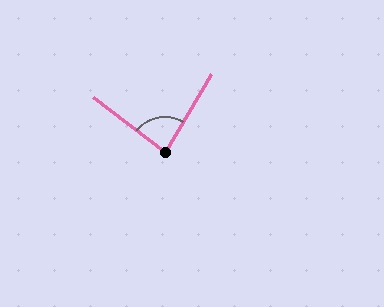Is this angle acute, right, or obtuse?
It is acute.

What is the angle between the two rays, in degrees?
Approximately 83 degrees.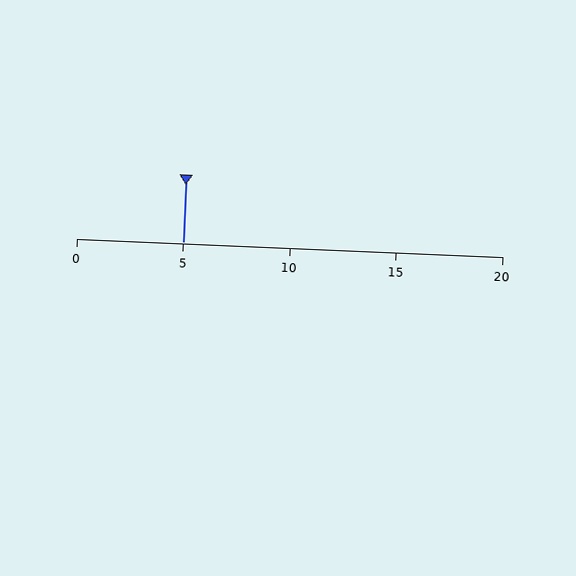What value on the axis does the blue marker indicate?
The marker indicates approximately 5.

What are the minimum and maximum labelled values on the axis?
The axis runs from 0 to 20.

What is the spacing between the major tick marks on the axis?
The major ticks are spaced 5 apart.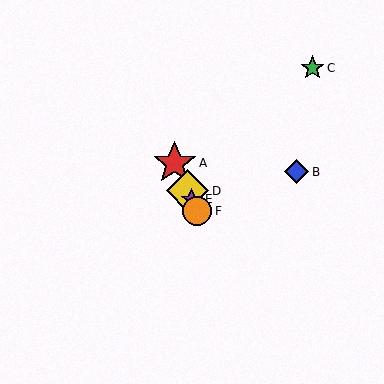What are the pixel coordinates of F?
Object F is at (197, 211).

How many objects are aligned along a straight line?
4 objects (A, D, E, F) are aligned along a straight line.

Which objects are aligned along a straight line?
Objects A, D, E, F are aligned along a straight line.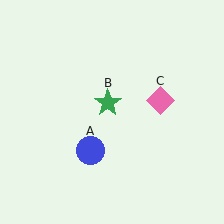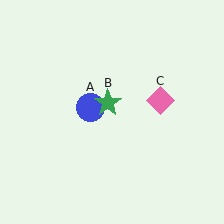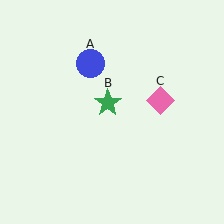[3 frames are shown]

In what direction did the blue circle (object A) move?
The blue circle (object A) moved up.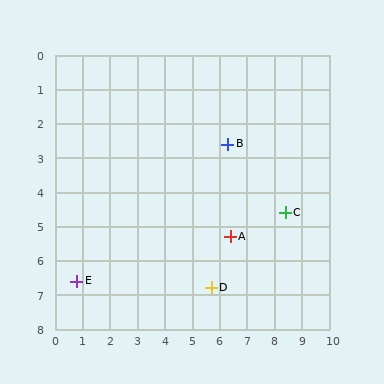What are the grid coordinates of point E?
Point E is at approximately (0.8, 6.6).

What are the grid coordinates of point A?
Point A is at approximately (6.4, 5.3).